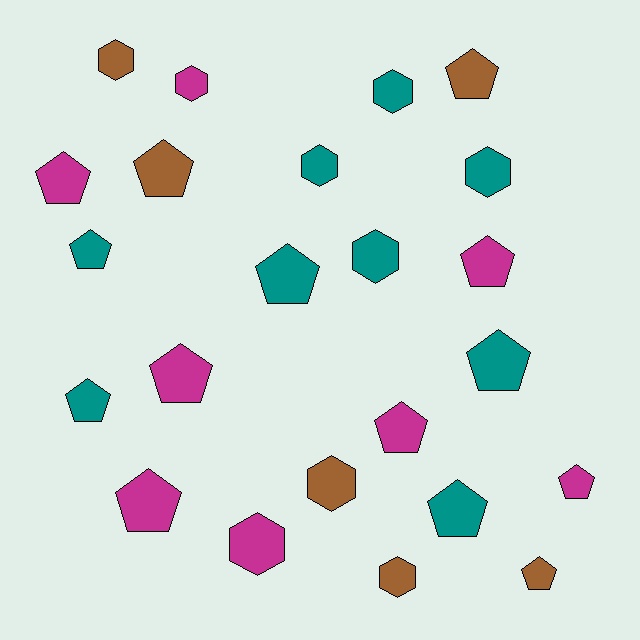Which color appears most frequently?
Teal, with 9 objects.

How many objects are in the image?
There are 23 objects.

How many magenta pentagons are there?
There are 6 magenta pentagons.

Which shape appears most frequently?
Pentagon, with 14 objects.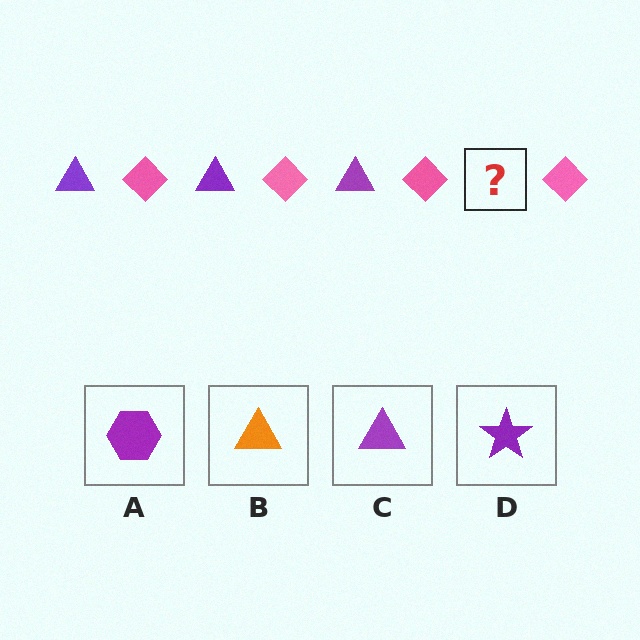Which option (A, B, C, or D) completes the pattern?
C.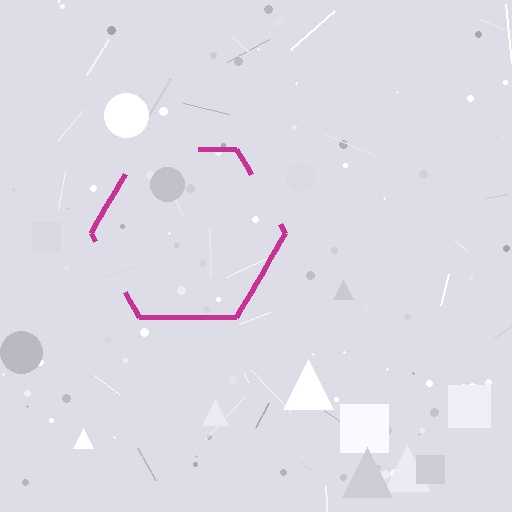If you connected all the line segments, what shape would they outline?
They would outline a hexagon.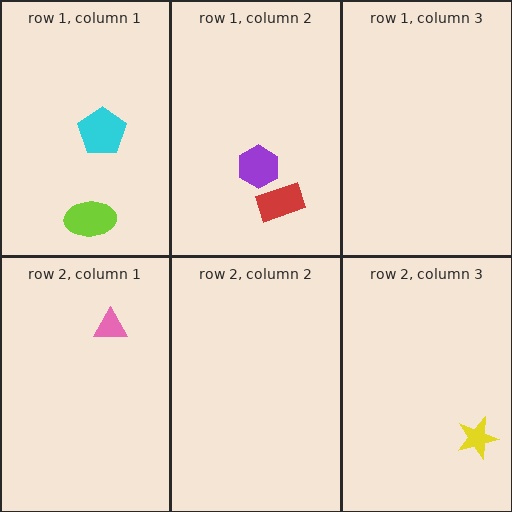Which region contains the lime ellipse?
The row 1, column 1 region.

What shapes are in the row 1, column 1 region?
The lime ellipse, the cyan pentagon.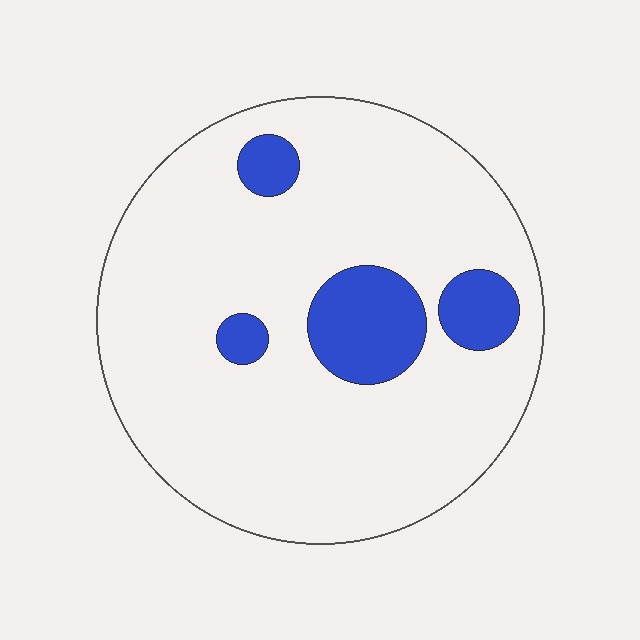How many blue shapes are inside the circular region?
4.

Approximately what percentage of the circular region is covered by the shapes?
Approximately 15%.